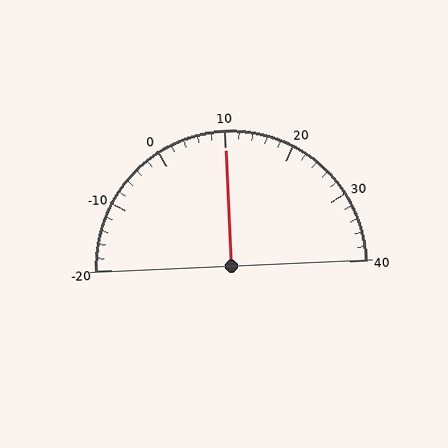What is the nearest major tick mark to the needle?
The nearest major tick mark is 10.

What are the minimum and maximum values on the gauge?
The gauge ranges from -20 to 40.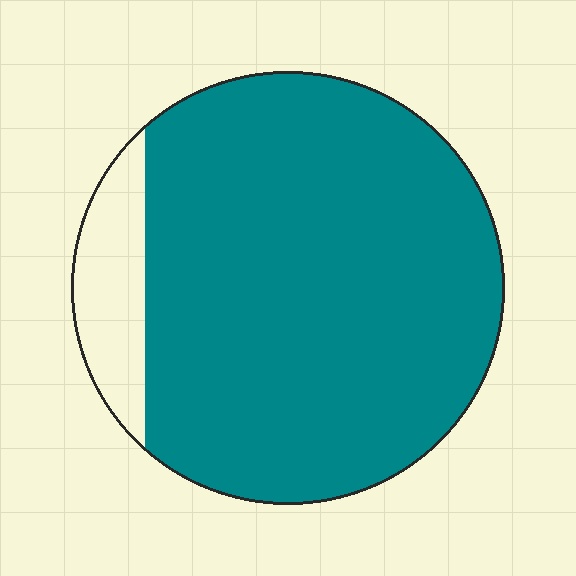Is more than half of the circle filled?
Yes.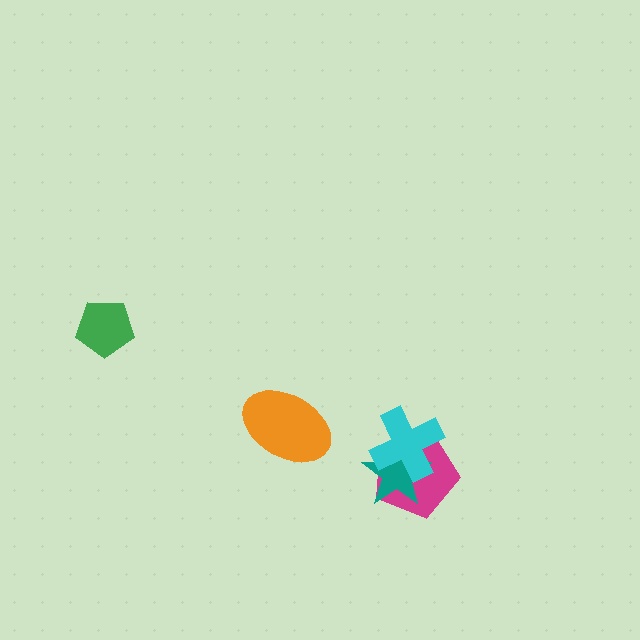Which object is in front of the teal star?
The cyan cross is in front of the teal star.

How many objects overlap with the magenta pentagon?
2 objects overlap with the magenta pentagon.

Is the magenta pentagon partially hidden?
Yes, it is partially covered by another shape.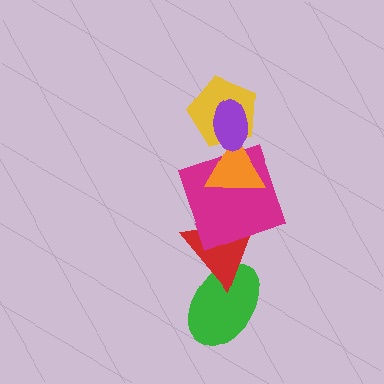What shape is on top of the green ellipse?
The red triangle is on top of the green ellipse.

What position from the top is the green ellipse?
The green ellipse is 6th from the top.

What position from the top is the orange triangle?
The orange triangle is 3rd from the top.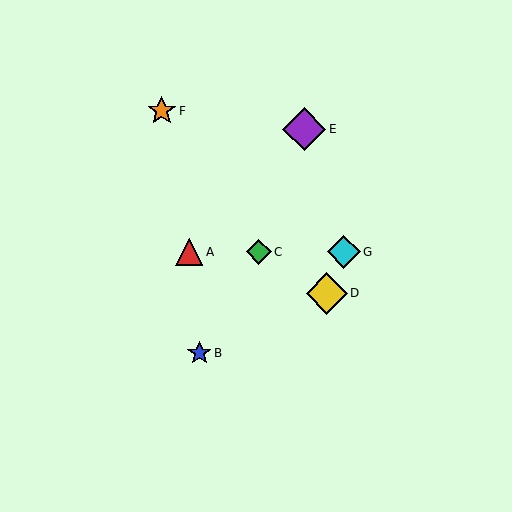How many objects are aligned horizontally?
3 objects (A, C, G) are aligned horizontally.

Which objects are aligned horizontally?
Objects A, C, G are aligned horizontally.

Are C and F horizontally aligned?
No, C is at y≈252 and F is at y≈111.